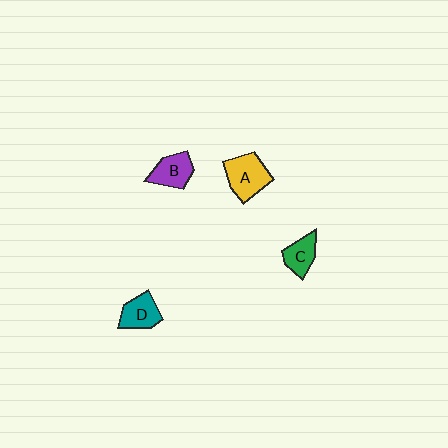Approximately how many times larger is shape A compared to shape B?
Approximately 1.3 times.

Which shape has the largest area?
Shape A (yellow).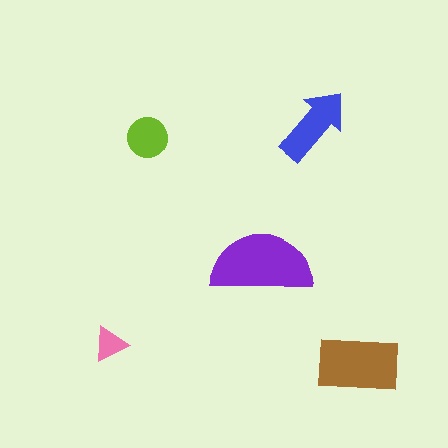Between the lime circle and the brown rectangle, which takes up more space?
The brown rectangle.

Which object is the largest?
The purple semicircle.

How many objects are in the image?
There are 5 objects in the image.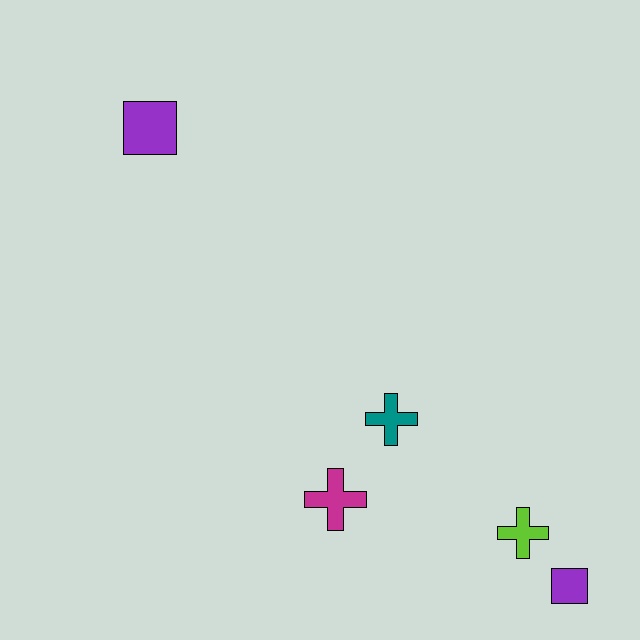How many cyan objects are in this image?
There are no cyan objects.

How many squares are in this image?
There are 2 squares.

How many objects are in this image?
There are 5 objects.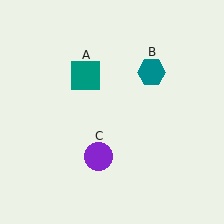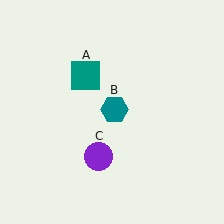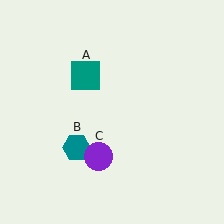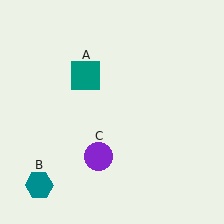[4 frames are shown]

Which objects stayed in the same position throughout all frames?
Teal square (object A) and purple circle (object C) remained stationary.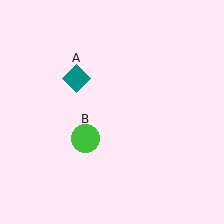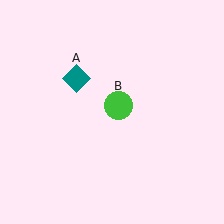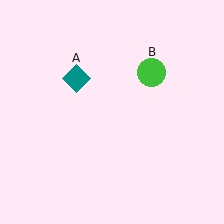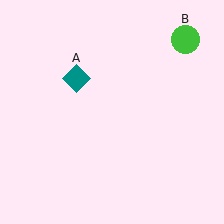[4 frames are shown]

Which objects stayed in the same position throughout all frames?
Teal diamond (object A) remained stationary.